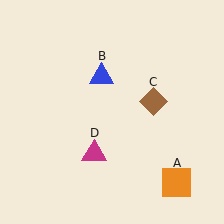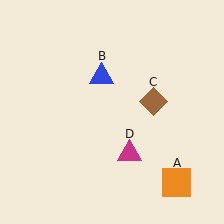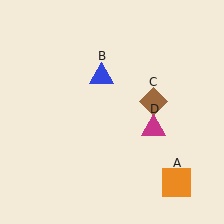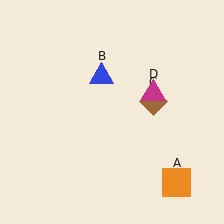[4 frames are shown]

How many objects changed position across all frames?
1 object changed position: magenta triangle (object D).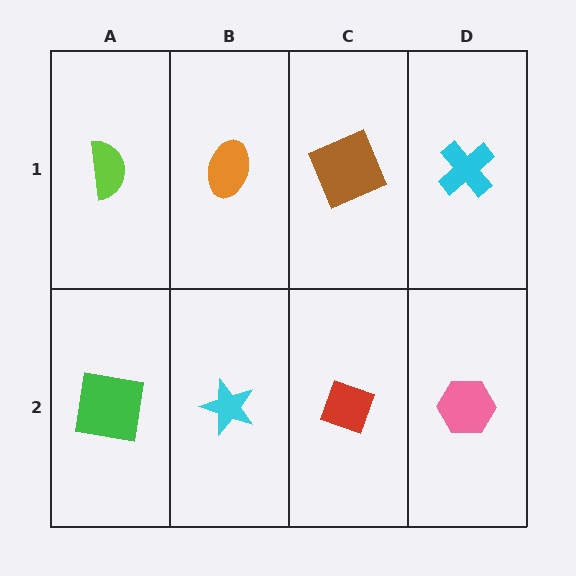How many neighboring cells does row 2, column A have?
2.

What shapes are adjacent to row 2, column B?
An orange ellipse (row 1, column B), a green square (row 2, column A), a red diamond (row 2, column C).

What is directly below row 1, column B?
A cyan star.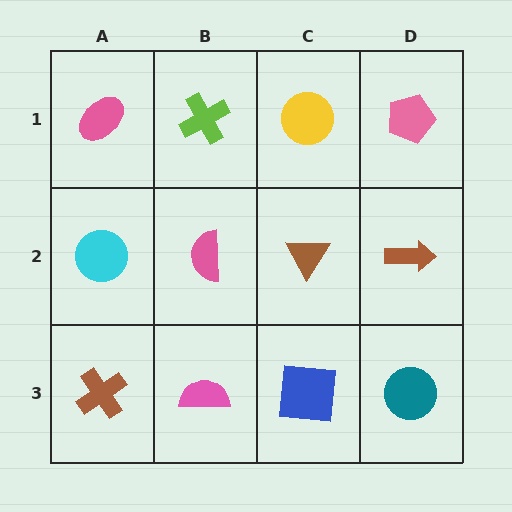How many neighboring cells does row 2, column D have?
3.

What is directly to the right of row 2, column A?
A pink semicircle.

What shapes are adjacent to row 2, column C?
A yellow circle (row 1, column C), a blue square (row 3, column C), a pink semicircle (row 2, column B), a brown arrow (row 2, column D).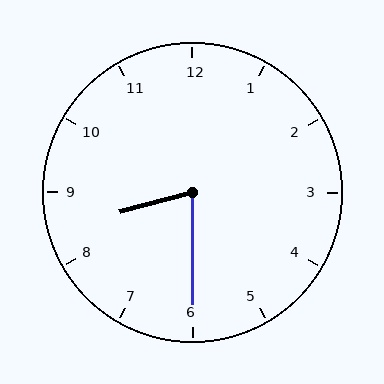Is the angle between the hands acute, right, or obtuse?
It is acute.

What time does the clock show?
8:30.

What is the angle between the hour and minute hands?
Approximately 75 degrees.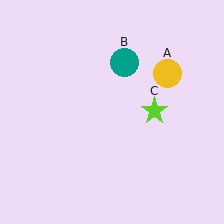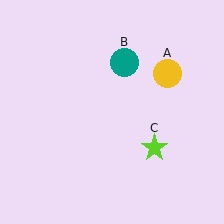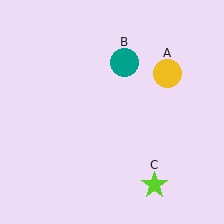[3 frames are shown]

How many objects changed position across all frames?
1 object changed position: lime star (object C).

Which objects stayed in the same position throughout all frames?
Yellow circle (object A) and teal circle (object B) remained stationary.